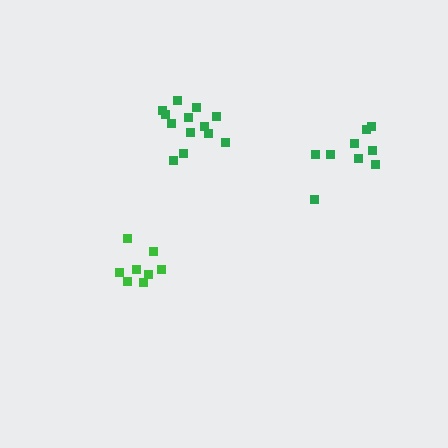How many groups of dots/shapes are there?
There are 3 groups.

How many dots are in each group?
Group 1: 8 dots, Group 2: 9 dots, Group 3: 13 dots (30 total).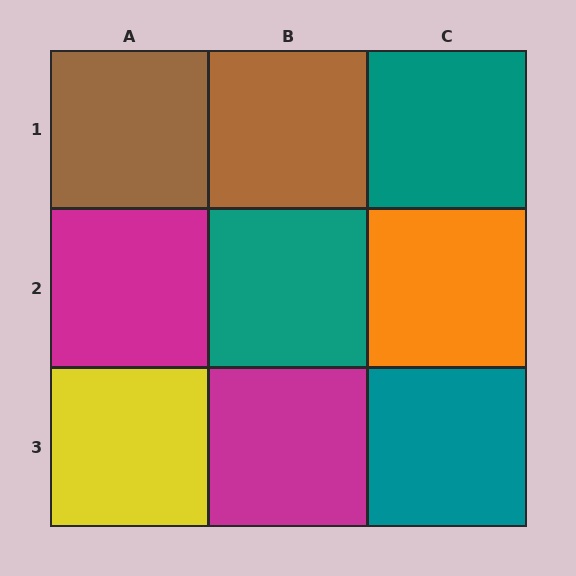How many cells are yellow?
1 cell is yellow.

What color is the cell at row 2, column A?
Magenta.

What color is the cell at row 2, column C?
Orange.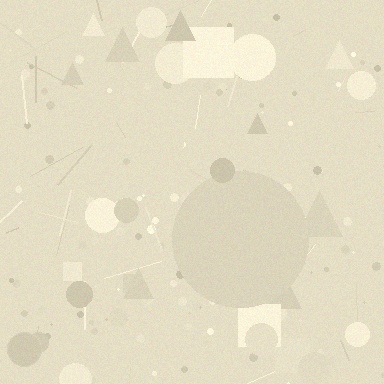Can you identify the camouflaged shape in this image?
The camouflaged shape is a circle.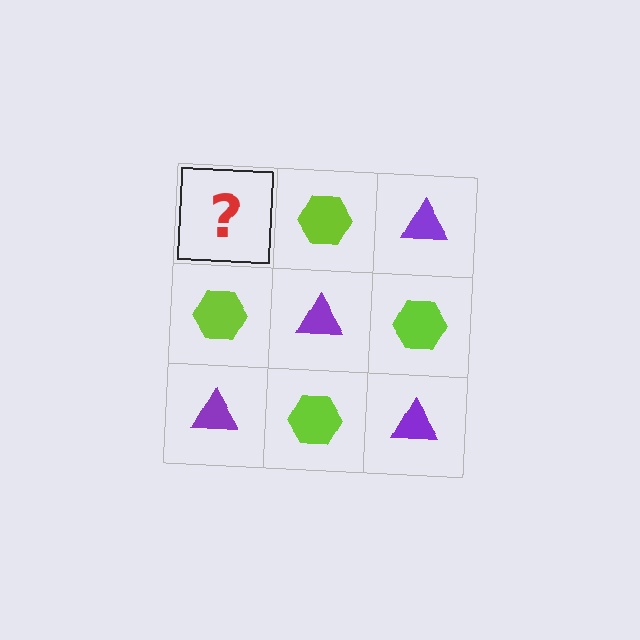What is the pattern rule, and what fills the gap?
The rule is that it alternates purple triangle and lime hexagon in a checkerboard pattern. The gap should be filled with a purple triangle.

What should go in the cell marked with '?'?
The missing cell should contain a purple triangle.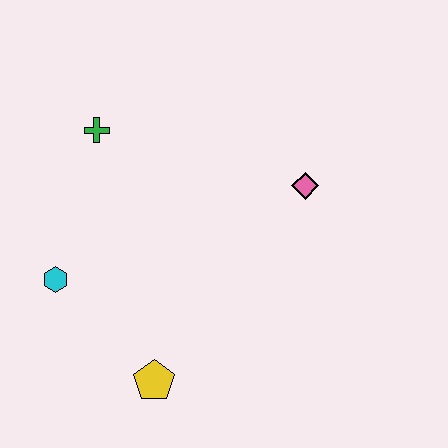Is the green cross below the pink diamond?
No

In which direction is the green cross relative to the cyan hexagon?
The green cross is above the cyan hexagon.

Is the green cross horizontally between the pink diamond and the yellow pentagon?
No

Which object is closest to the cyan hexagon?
The yellow pentagon is closest to the cyan hexagon.